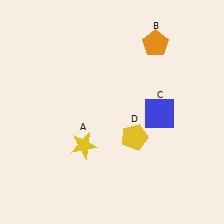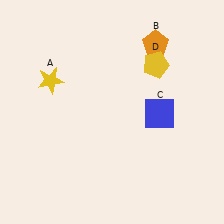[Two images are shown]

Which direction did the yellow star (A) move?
The yellow star (A) moved up.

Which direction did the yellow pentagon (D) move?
The yellow pentagon (D) moved up.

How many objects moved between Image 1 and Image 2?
2 objects moved between the two images.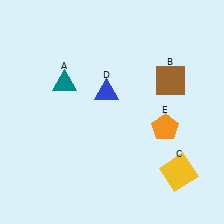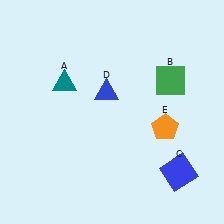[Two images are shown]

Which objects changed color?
B changed from brown to green. C changed from yellow to blue.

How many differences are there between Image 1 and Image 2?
There are 2 differences between the two images.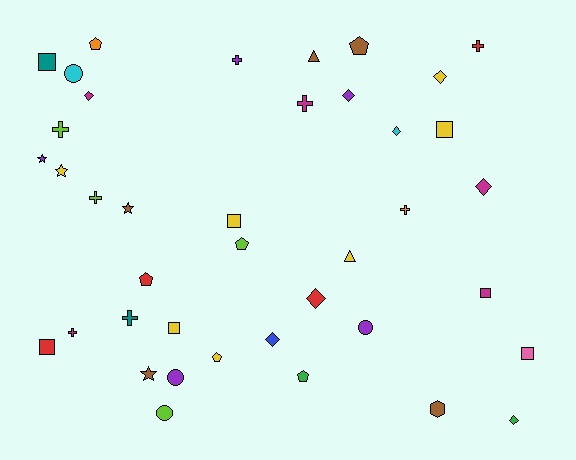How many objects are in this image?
There are 40 objects.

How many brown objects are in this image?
There are 5 brown objects.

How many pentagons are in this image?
There are 6 pentagons.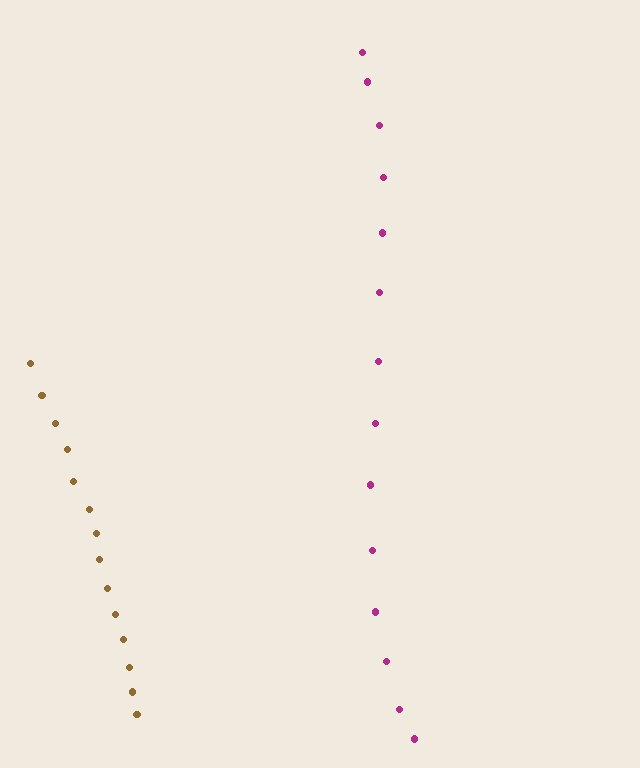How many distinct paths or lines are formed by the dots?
There are 2 distinct paths.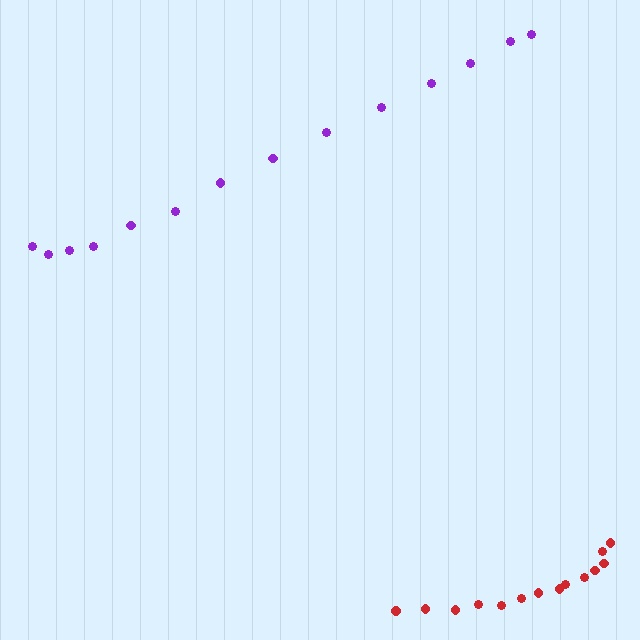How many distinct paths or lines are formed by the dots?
There are 2 distinct paths.